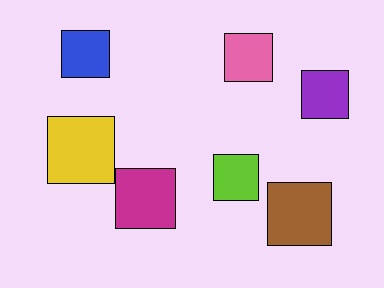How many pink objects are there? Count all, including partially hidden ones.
There is 1 pink object.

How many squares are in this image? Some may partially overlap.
There are 7 squares.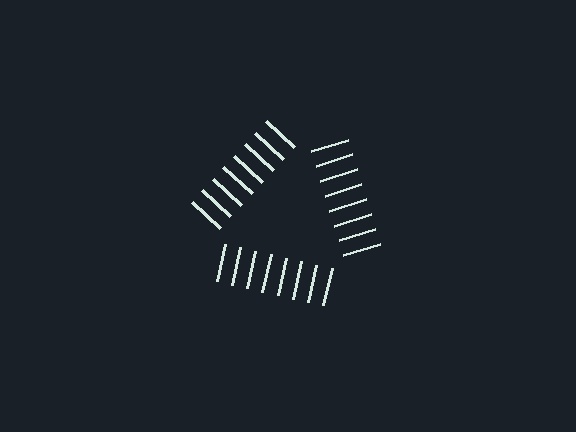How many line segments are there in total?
24 — 8 along each of the 3 edges.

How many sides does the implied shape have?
3 sides — the line-ends trace a triangle.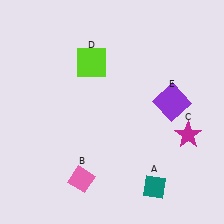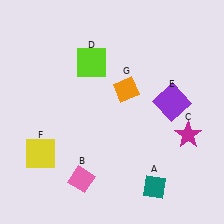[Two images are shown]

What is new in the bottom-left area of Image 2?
A yellow square (F) was added in the bottom-left area of Image 2.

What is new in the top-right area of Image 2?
An orange diamond (G) was added in the top-right area of Image 2.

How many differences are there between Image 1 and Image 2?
There are 2 differences between the two images.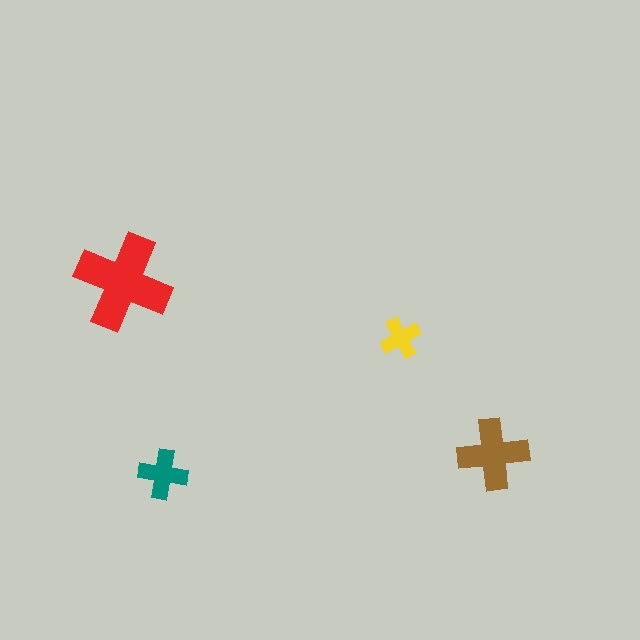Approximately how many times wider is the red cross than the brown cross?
About 1.5 times wider.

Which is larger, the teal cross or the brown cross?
The brown one.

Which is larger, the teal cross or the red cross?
The red one.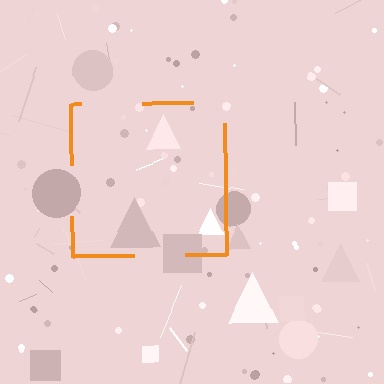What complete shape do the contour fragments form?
The contour fragments form a square.